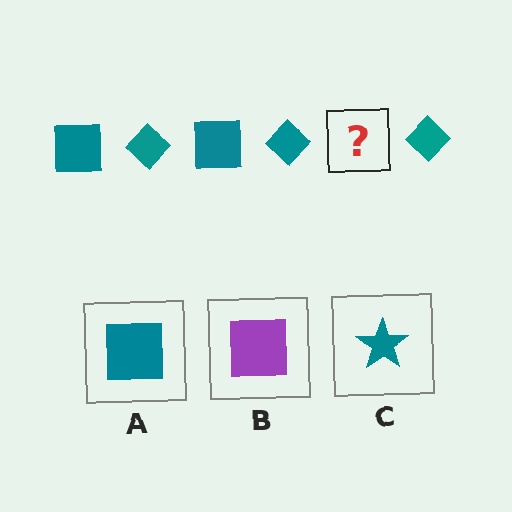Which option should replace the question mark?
Option A.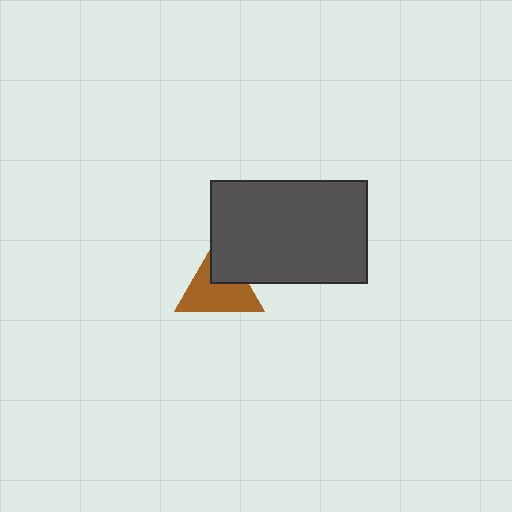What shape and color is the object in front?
The object in front is a dark gray rectangle.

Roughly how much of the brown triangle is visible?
Most of it is visible (roughly 67%).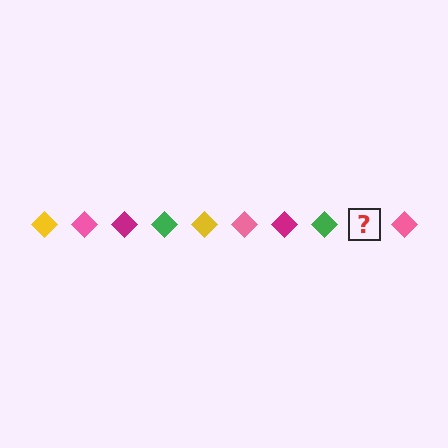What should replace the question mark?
The question mark should be replaced with a yellow diamond.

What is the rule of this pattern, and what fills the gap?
The rule is that the pattern cycles through yellow, pink, magenta, green diamonds. The gap should be filled with a yellow diamond.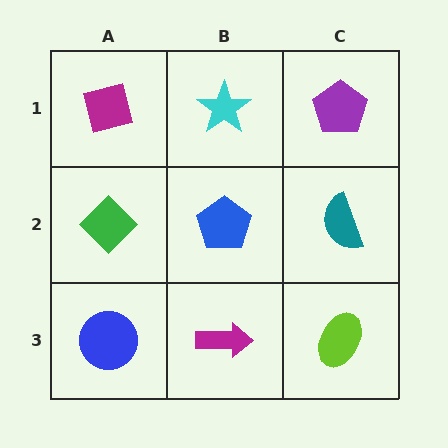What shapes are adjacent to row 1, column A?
A green diamond (row 2, column A), a cyan star (row 1, column B).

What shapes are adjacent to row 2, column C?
A purple pentagon (row 1, column C), a lime ellipse (row 3, column C), a blue pentagon (row 2, column B).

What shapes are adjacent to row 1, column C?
A teal semicircle (row 2, column C), a cyan star (row 1, column B).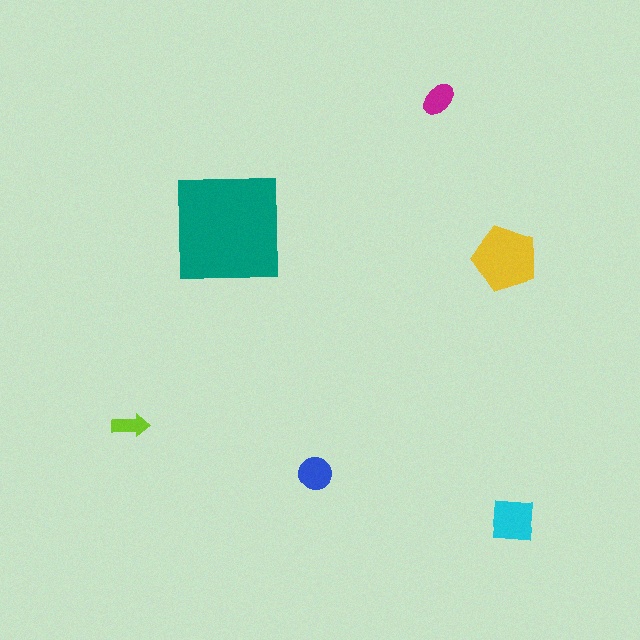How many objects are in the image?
There are 6 objects in the image.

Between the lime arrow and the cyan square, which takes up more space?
The cyan square.